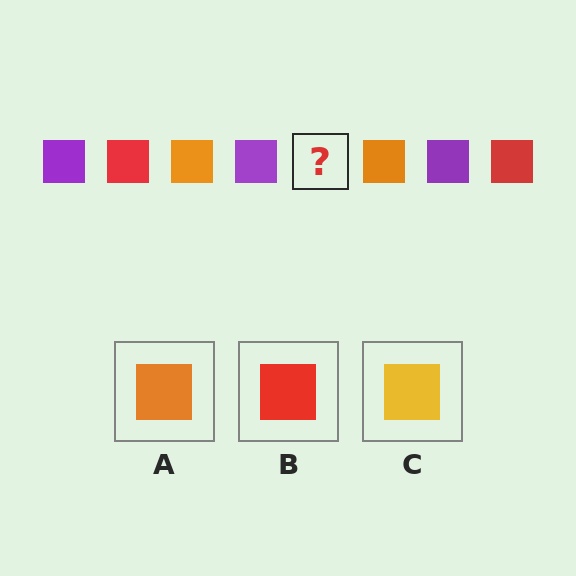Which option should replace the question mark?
Option B.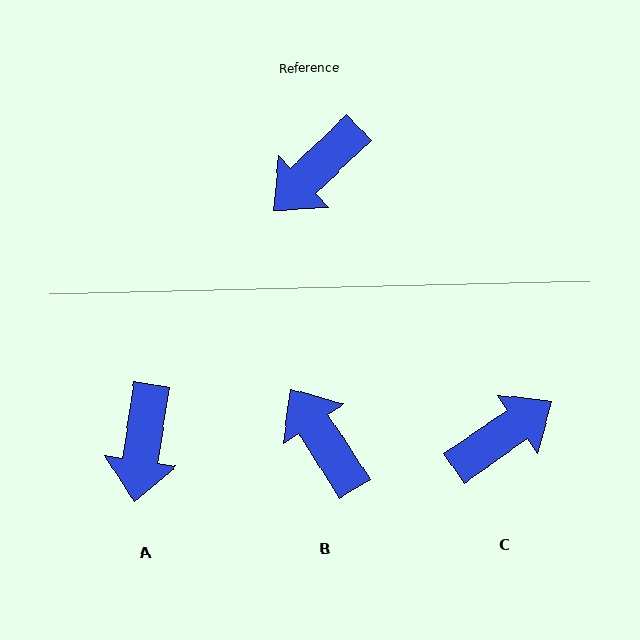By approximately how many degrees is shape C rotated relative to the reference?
Approximately 171 degrees counter-clockwise.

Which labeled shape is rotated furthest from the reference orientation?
C, about 171 degrees away.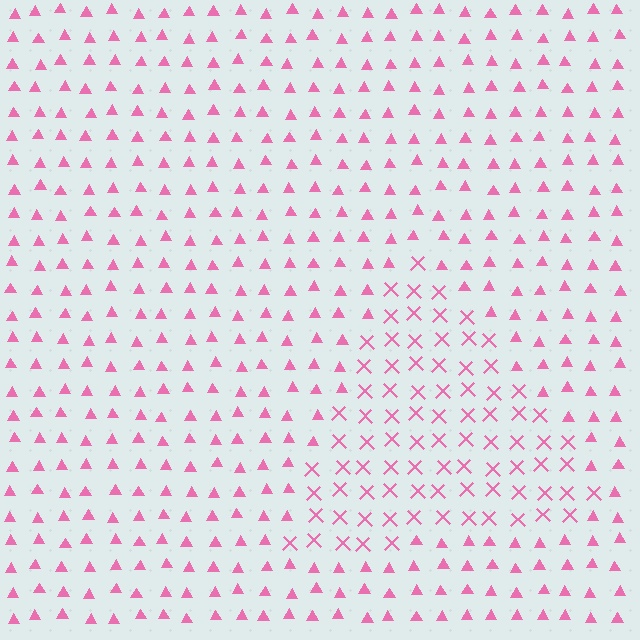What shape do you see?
I see a triangle.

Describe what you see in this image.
The image is filled with small pink elements arranged in a uniform grid. A triangle-shaped region contains X marks, while the surrounding area contains triangles. The boundary is defined purely by the change in element shape.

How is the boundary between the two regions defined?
The boundary is defined by a change in element shape: X marks inside vs. triangles outside. All elements share the same color and spacing.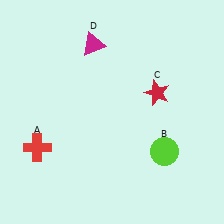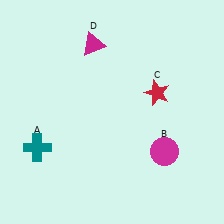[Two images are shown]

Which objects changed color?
A changed from red to teal. B changed from lime to magenta.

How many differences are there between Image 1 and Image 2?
There are 2 differences between the two images.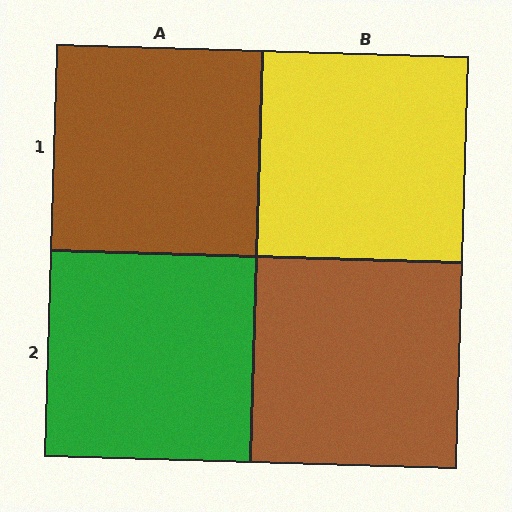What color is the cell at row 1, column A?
Brown.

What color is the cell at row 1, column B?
Yellow.